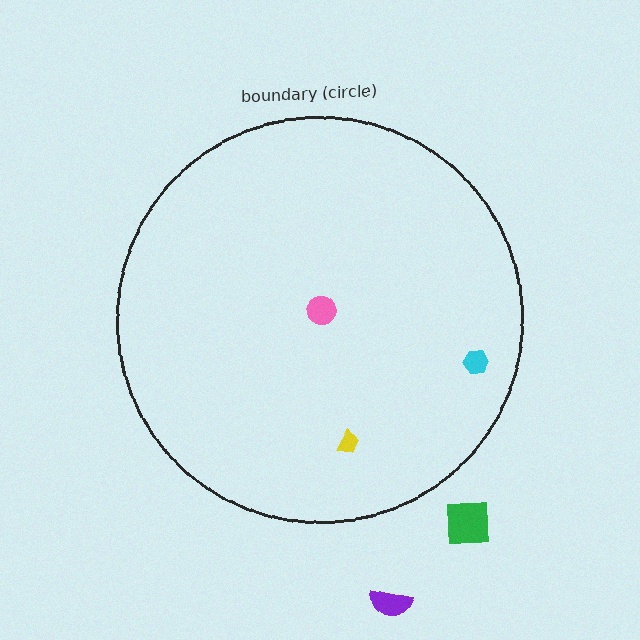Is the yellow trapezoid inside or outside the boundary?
Inside.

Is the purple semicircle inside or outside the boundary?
Outside.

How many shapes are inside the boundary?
3 inside, 2 outside.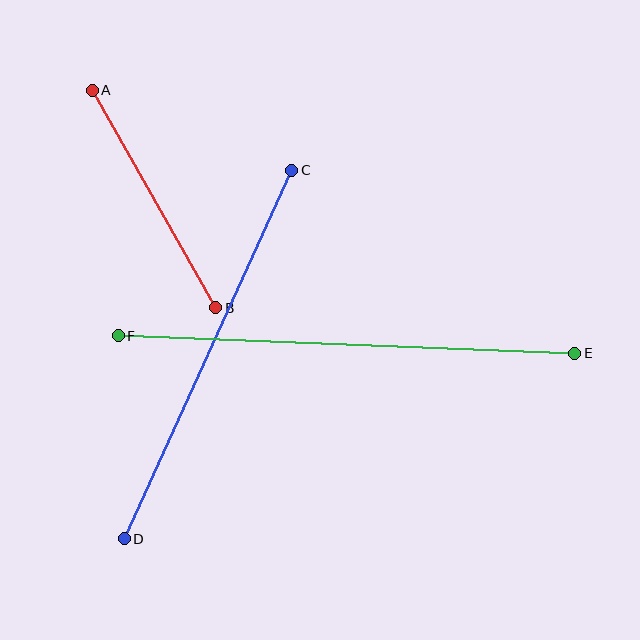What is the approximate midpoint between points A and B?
The midpoint is at approximately (154, 199) pixels.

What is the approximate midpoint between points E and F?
The midpoint is at approximately (347, 344) pixels.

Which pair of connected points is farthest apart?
Points E and F are farthest apart.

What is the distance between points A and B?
The distance is approximately 250 pixels.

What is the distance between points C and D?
The distance is approximately 405 pixels.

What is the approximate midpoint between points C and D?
The midpoint is at approximately (208, 354) pixels.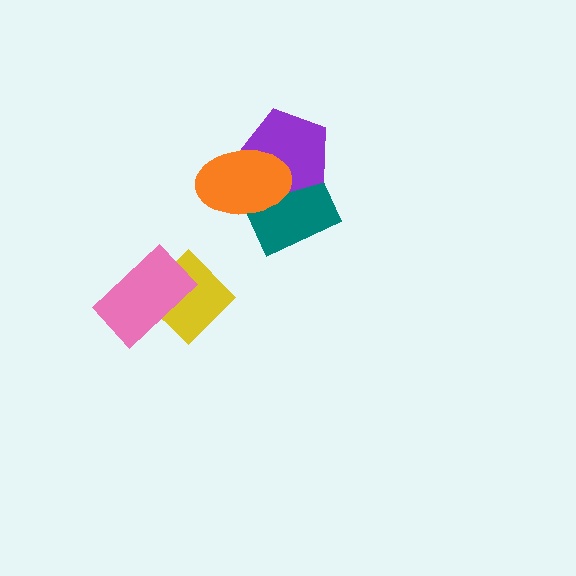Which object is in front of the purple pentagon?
The orange ellipse is in front of the purple pentagon.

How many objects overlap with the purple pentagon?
2 objects overlap with the purple pentagon.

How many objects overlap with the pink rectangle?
1 object overlaps with the pink rectangle.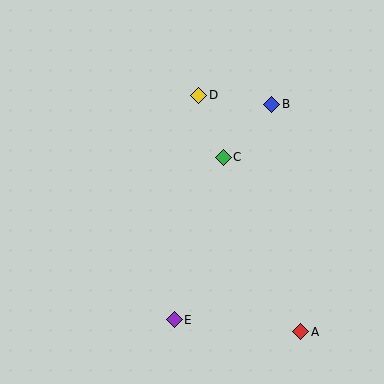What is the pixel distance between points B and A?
The distance between B and A is 229 pixels.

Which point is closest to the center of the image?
Point C at (223, 157) is closest to the center.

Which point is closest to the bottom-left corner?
Point E is closest to the bottom-left corner.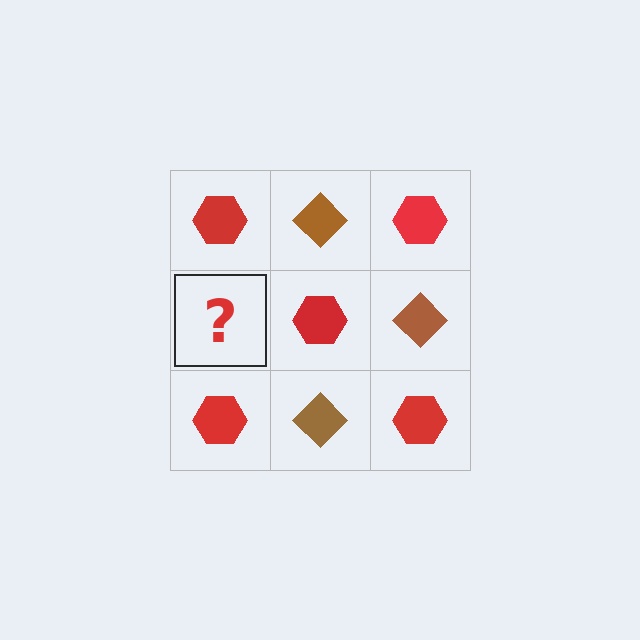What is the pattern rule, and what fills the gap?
The rule is that it alternates red hexagon and brown diamond in a checkerboard pattern. The gap should be filled with a brown diamond.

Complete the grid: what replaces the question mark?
The question mark should be replaced with a brown diamond.